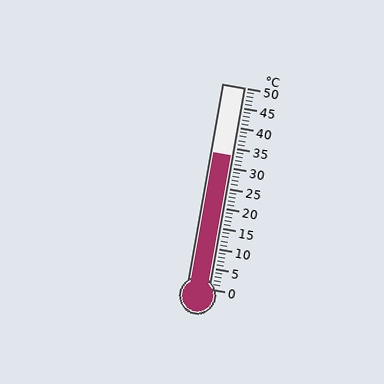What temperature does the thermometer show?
The thermometer shows approximately 33°C.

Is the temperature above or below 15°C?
The temperature is above 15°C.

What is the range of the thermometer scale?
The thermometer scale ranges from 0°C to 50°C.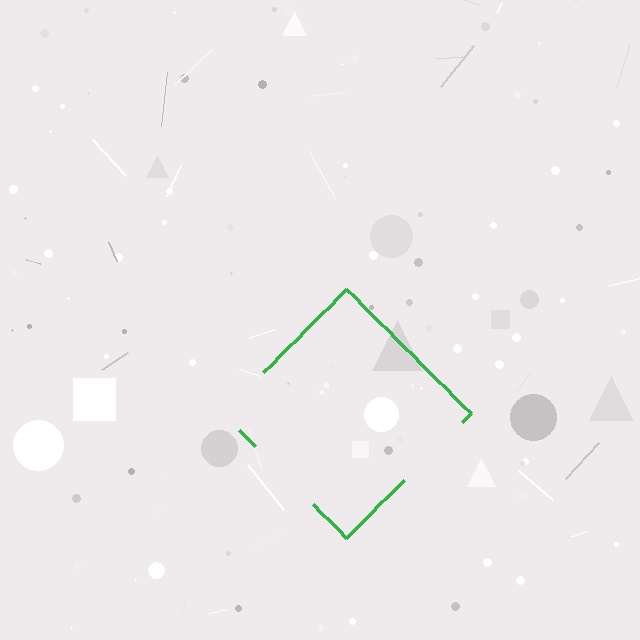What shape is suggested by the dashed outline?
The dashed outline suggests a diamond.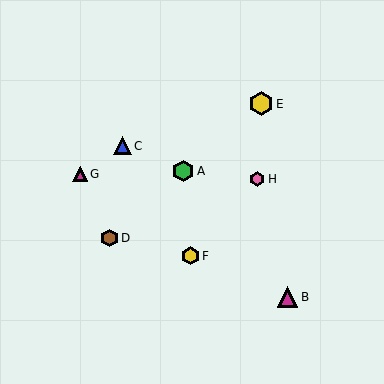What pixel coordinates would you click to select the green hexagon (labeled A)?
Click at (183, 171) to select the green hexagon A.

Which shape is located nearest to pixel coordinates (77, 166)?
The magenta triangle (labeled G) at (80, 174) is nearest to that location.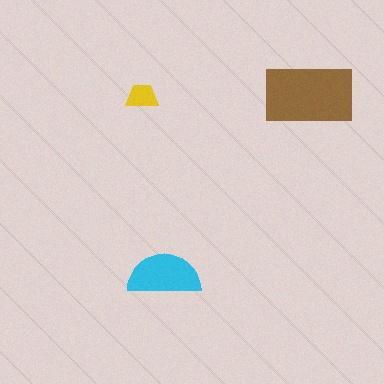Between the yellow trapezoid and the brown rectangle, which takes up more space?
The brown rectangle.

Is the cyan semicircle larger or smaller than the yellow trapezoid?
Larger.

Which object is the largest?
The brown rectangle.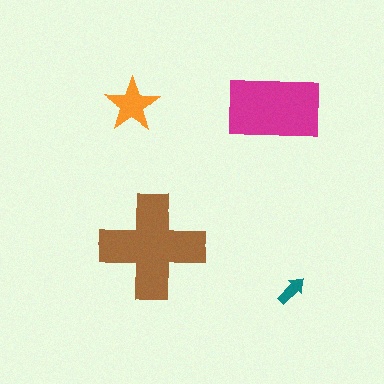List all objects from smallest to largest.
The teal arrow, the orange star, the magenta rectangle, the brown cross.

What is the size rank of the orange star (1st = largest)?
3rd.